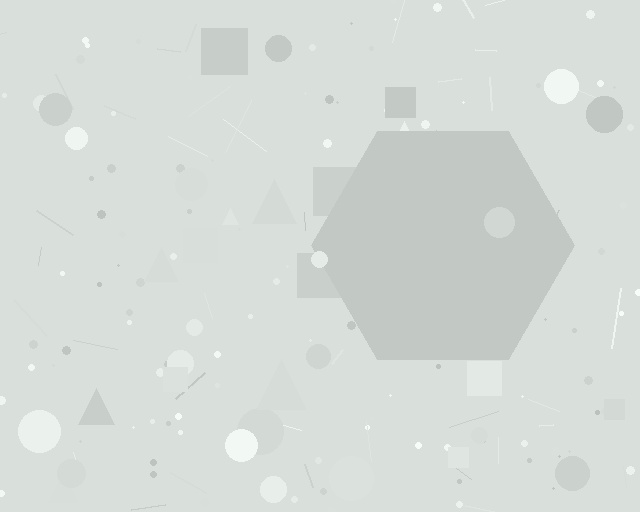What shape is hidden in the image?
A hexagon is hidden in the image.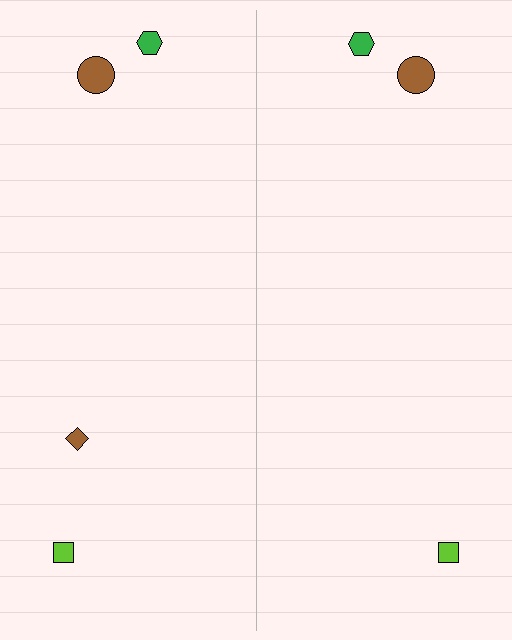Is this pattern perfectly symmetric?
No, the pattern is not perfectly symmetric. A brown diamond is missing from the right side.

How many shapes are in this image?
There are 7 shapes in this image.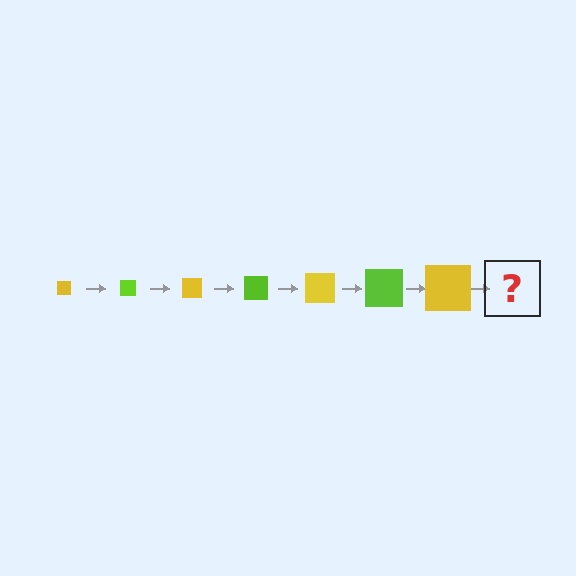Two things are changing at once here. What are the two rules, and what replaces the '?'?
The two rules are that the square grows larger each step and the color cycles through yellow and lime. The '?' should be a lime square, larger than the previous one.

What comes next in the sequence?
The next element should be a lime square, larger than the previous one.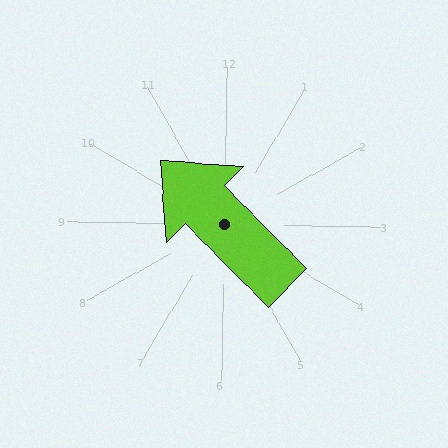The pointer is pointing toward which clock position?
Roughly 10 o'clock.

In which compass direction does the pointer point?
Northwest.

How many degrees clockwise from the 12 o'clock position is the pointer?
Approximately 314 degrees.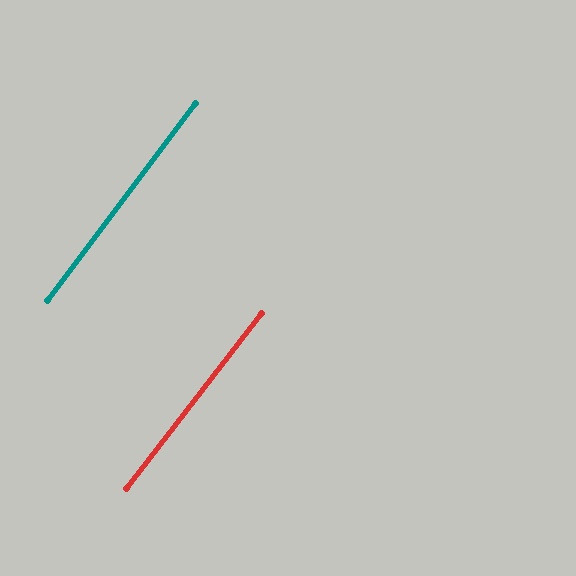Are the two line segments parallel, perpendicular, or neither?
Parallel — their directions differ by only 0.7°.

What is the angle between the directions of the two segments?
Approximately 1 degree.